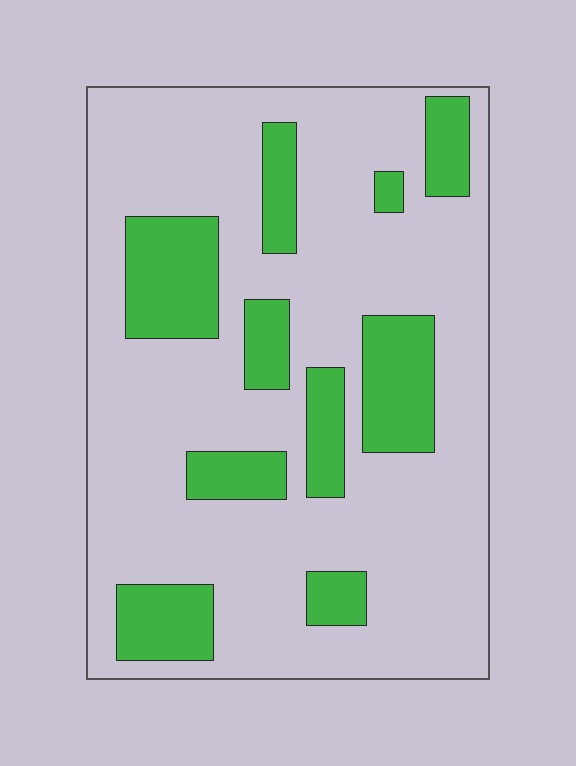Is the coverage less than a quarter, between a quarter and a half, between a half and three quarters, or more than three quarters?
Less than a quarter.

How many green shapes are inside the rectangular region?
10.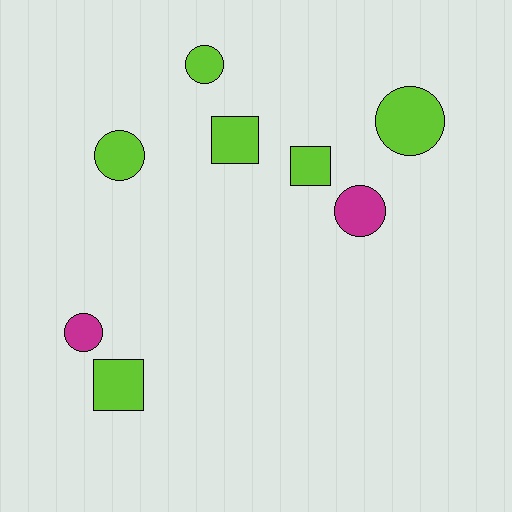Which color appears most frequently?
Lime, with 6 objects.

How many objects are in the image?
There are 8 objects.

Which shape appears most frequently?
Circle, with 5 objects.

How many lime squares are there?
There are 3 lime squares.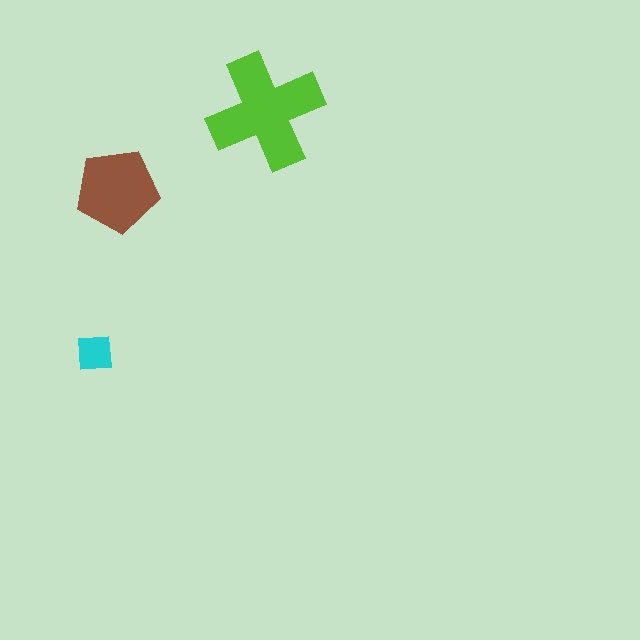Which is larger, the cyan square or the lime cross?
The lime cross.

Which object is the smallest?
The cyan square.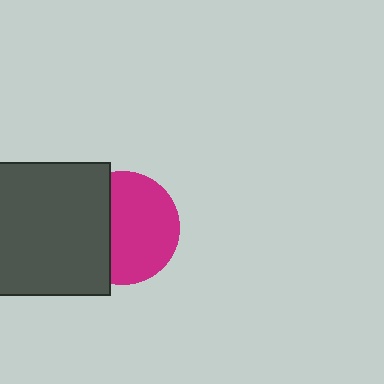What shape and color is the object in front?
The object in front is a dark gray square.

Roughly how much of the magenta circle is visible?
About half of it is visible (roughly 62%).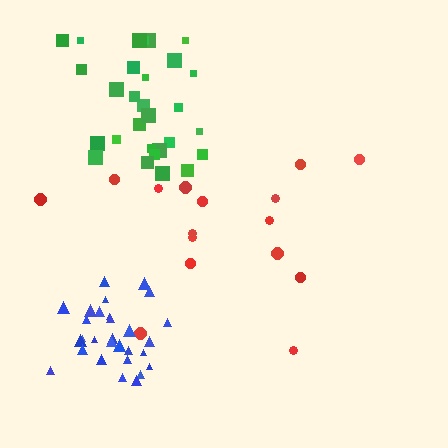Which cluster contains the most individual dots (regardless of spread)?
Green (30).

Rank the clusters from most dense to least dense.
blue, green, red.